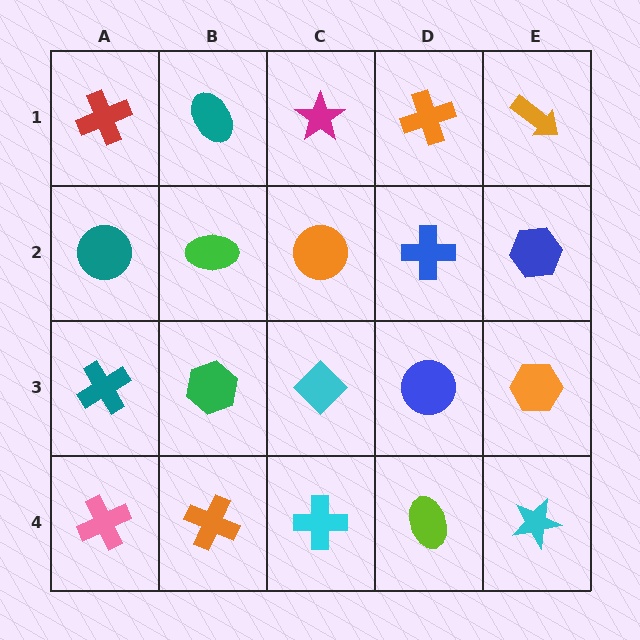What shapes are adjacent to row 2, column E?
An orange arrow (row 1, column E), an orange hexagon (row 3, column E), a blue cross (row 2, column D).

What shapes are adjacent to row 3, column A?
A teal circle (row 2, column A), a pink cross (row 4, column A), a green hexagon (row 3, column B).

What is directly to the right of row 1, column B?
A magenta star.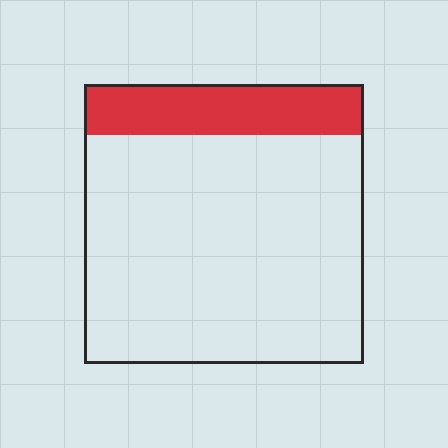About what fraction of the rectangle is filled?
About one sixth (1/6).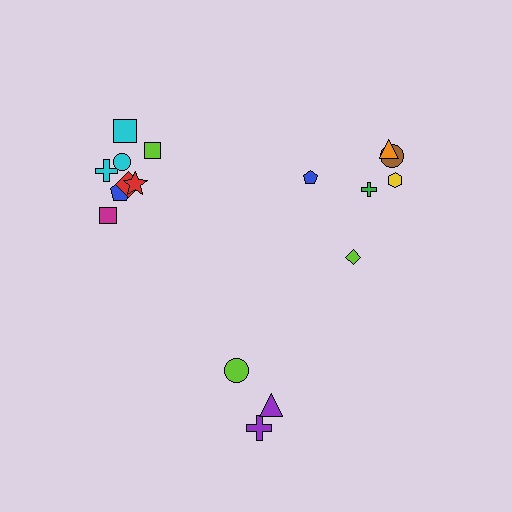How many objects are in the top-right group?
There are 6 objects.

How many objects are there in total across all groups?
There are 17 objects.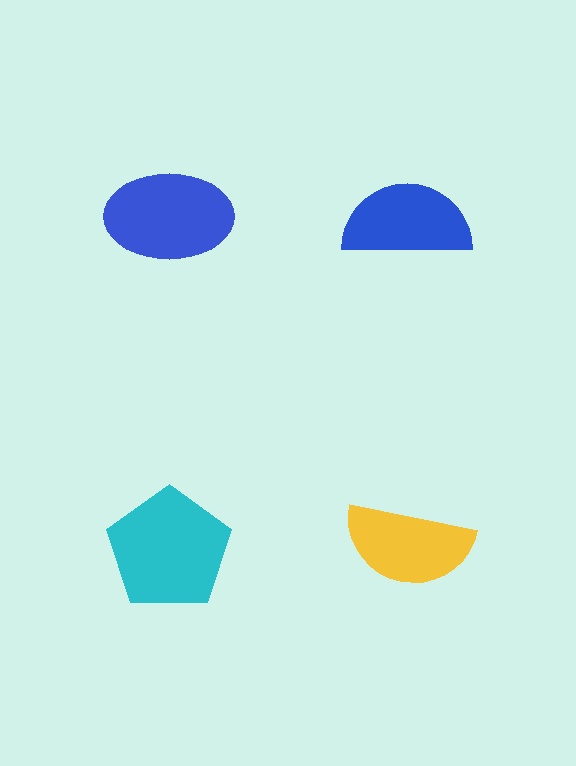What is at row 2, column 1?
A cyan pentagon.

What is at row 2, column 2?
A yellow semicircle.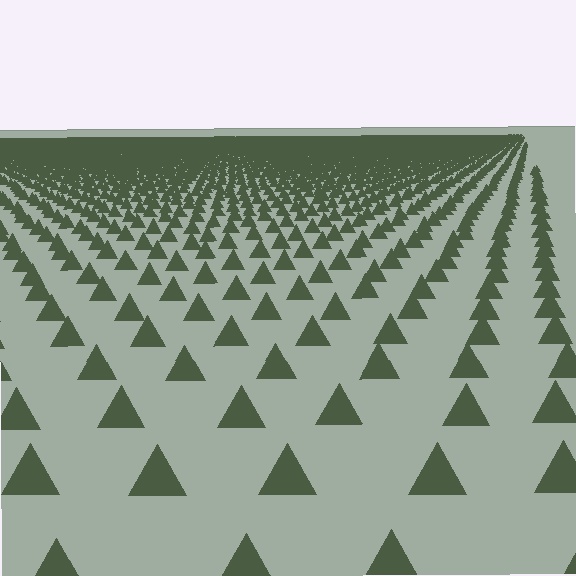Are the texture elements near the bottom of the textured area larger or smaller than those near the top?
Larger. Near the bottom, elements are closer to the viewer and appear at a bigger on-screen size.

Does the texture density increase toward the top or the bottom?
Density increases toward the top.